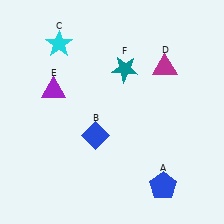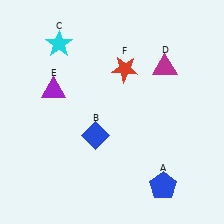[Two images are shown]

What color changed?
The star (F) changed from teal in Image 1 to red in Image 2.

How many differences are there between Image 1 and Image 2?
There is 1 difference between the two images.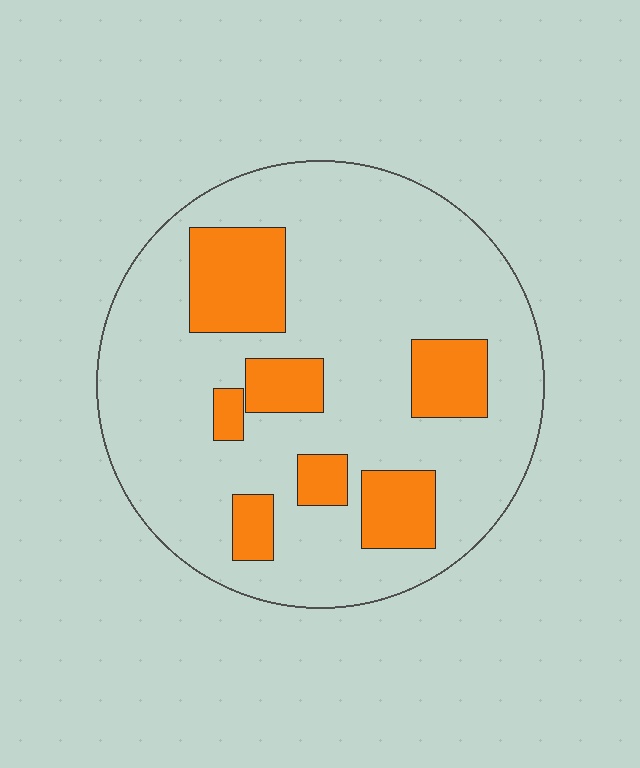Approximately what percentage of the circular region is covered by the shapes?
Approximately 20%.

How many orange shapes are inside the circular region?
7.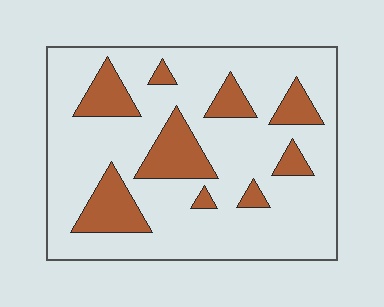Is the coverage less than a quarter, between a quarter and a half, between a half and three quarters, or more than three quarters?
Less than a quarter.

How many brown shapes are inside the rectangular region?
9.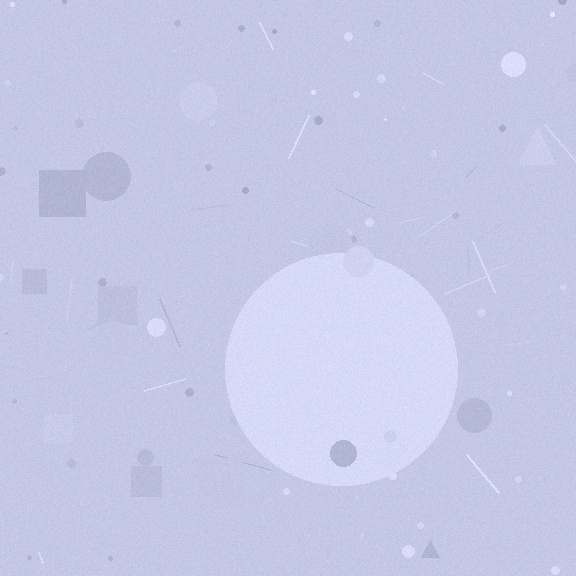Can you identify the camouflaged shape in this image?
The camouflaged shape is a circle.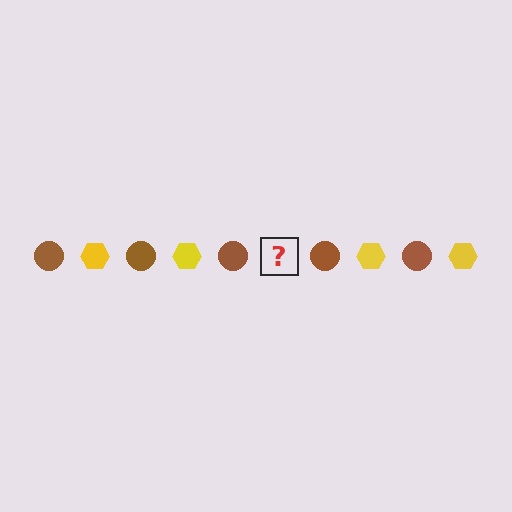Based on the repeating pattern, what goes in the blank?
The blank should be a yellow hexagon.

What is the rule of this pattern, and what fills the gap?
The rule is that the pattern alternates between brown circle and yellow hexagon. The gap should be filled with a yellow hexagon.